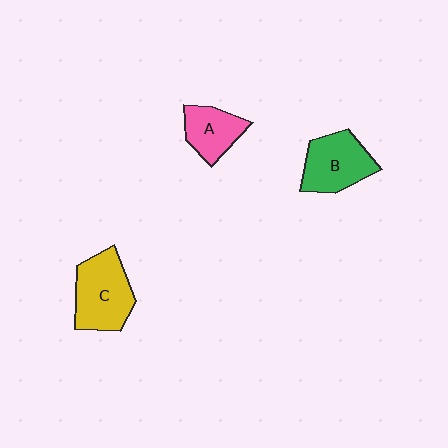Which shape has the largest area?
Shape C (yellow).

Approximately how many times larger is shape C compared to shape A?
Approximately 1.5 times.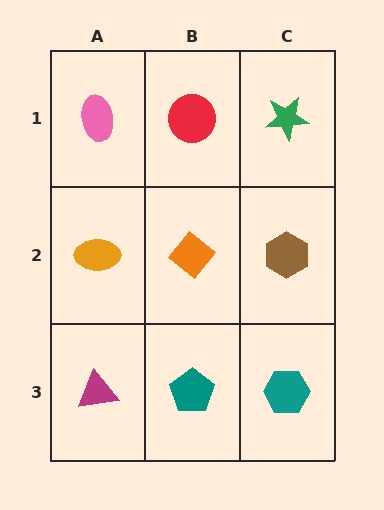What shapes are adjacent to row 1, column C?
A brown hexagon (row 2, column C), a red circle (row 1, column B).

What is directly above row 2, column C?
A green star.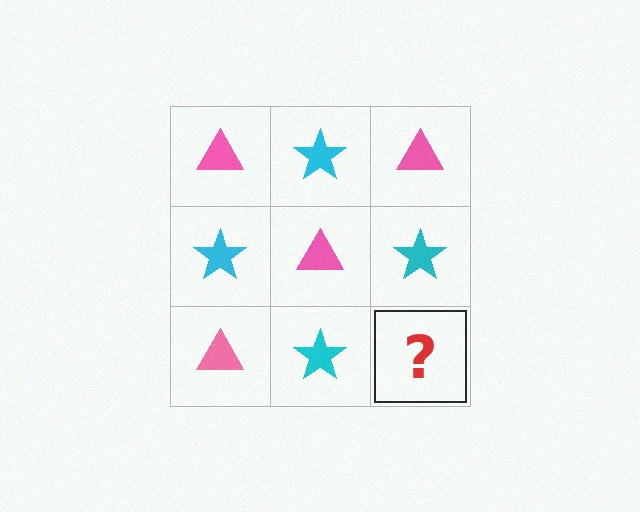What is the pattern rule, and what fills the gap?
The rule is that it alternates pink triangle and cyan star in a checkerboard pattern. The gap should be filled with a pink triangle.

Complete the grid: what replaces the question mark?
The question mark should be replaced with a pink triangle.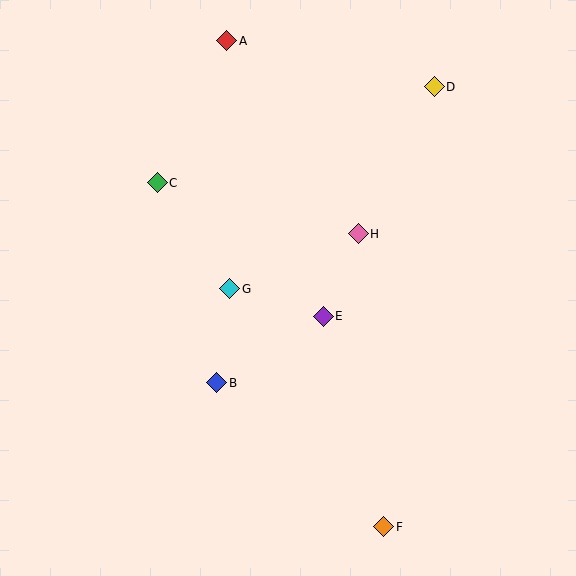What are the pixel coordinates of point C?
Point C is at (157, 183).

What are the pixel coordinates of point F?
Point F is at (384, 527).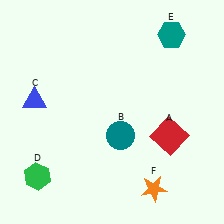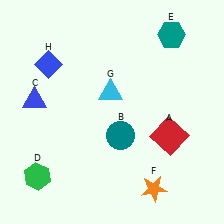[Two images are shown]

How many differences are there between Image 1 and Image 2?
There are 2 differences between the two images.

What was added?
A cyan triangle (G), a blue diamond (H) were added in Image 2.